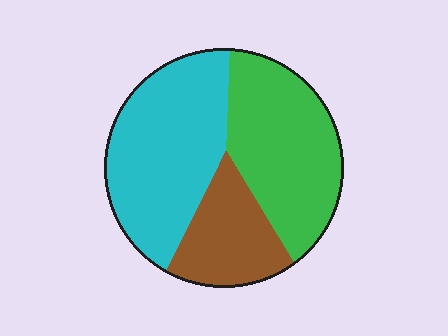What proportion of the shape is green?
Green covers around 35% of the shape.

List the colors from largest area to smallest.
From largest to smallest: cyan, green, brown.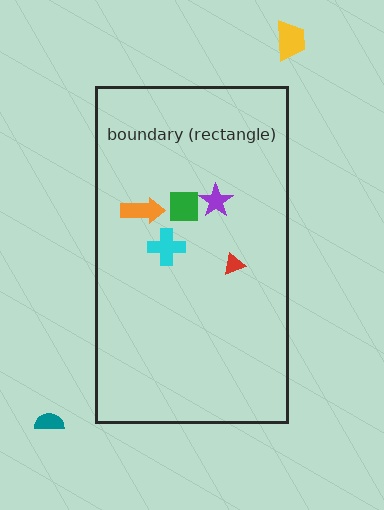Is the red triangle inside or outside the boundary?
Inside.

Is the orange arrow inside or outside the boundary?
Inside.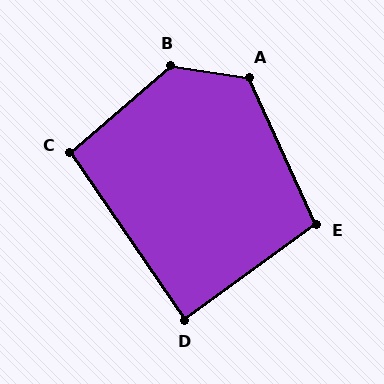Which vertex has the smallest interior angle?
D, at approximately 88 degrees.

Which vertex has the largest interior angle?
B, at approximately 131 degrees.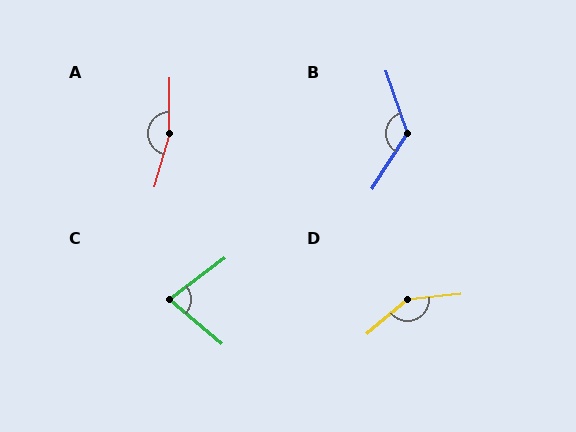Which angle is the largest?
A, at approximately 165 degrees.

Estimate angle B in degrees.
Approximately 128 degrees.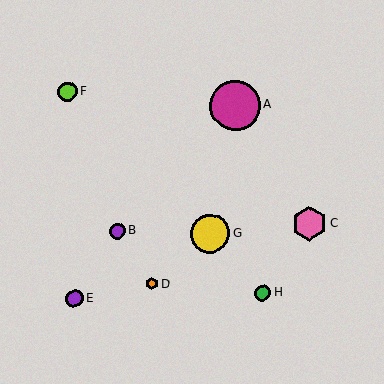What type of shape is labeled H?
Shape H is a green circle.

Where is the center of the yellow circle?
The center of the yellow circle is at (210, 234).